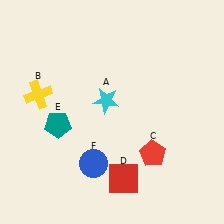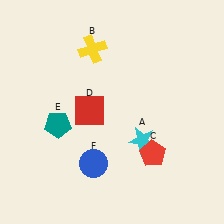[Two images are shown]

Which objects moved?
The objects that moved are: the cyan star (A), the yellow cross (B), the red square (D).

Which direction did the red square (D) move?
The red square (D) moved up.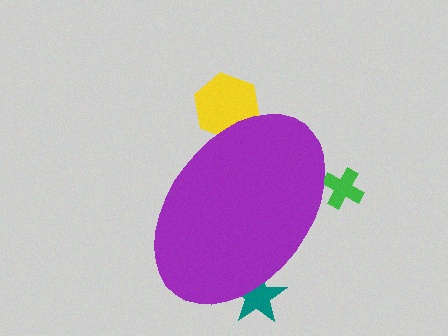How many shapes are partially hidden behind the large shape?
3 shapes are partially hidden.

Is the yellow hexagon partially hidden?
Yes, the yellow hexagon is partially hidden behind the purple ellipse.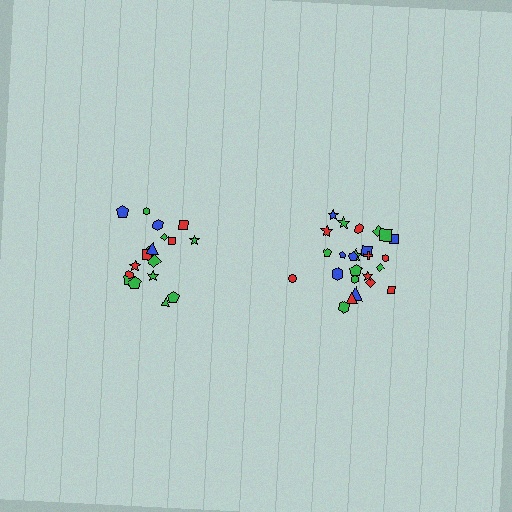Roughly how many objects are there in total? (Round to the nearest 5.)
Roughly 45 objects in total.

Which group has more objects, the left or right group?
The right group.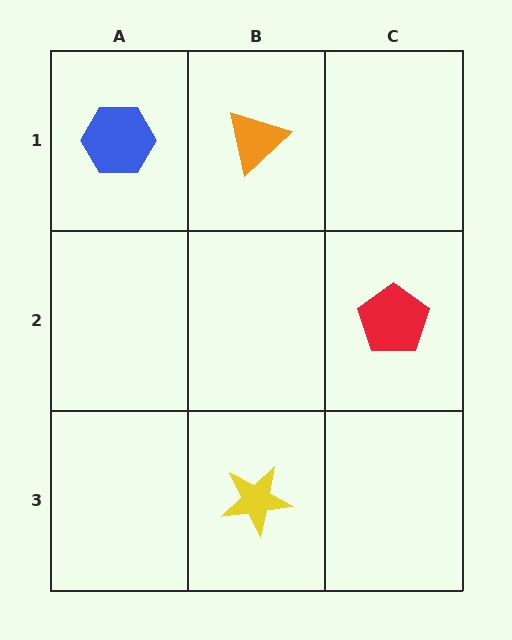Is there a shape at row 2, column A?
No, that cell is empty.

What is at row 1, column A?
A blue hexagon.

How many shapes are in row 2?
1 shape.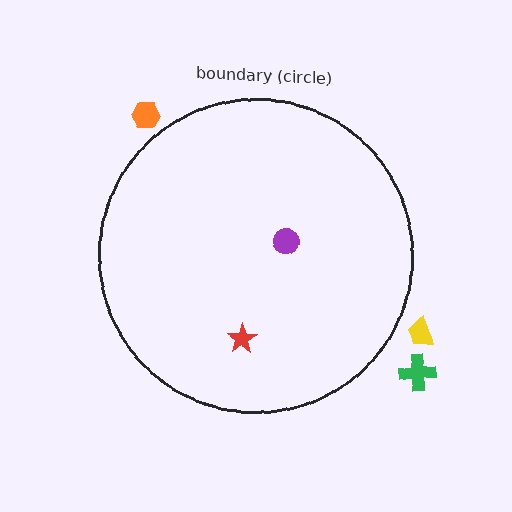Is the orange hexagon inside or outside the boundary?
Outside.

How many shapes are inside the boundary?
2 inside, 3 outside.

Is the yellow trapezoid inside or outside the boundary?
Outside.